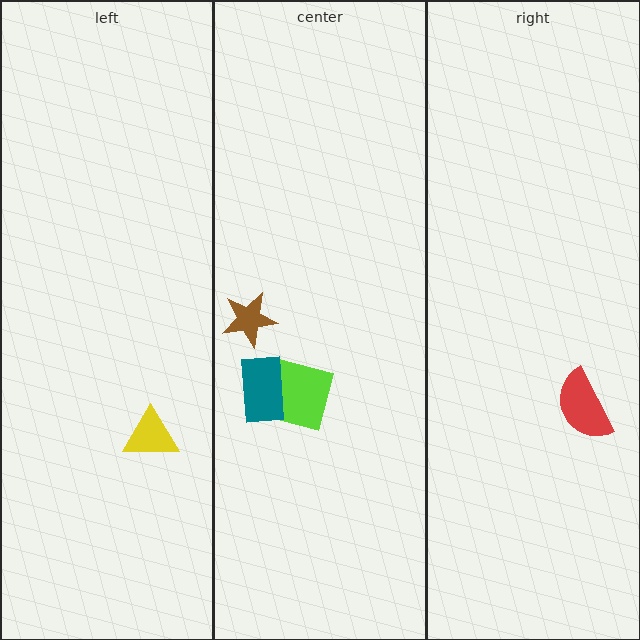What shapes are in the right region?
The red semicircle.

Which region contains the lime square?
The center region.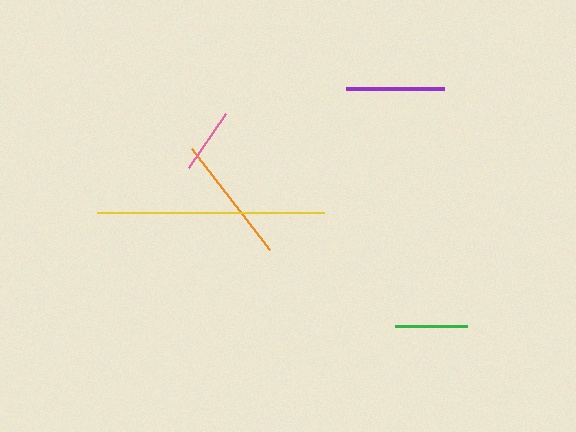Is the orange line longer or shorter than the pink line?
The orange line is longer than the pink line.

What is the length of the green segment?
The green segment is approximately 72 pixels long.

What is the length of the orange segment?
The orange segment is approximately 128 pixels long.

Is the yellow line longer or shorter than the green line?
The yellow line is longer than the green line.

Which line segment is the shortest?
The pink line is the shortest at approximately 66 pixels.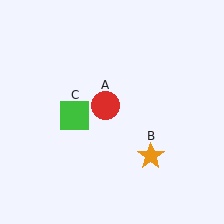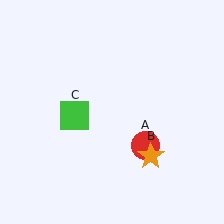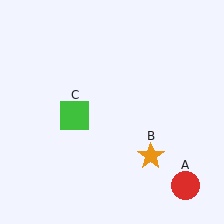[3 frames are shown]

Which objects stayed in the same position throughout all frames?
Orange star (object B) and green square (object C) remained stationary.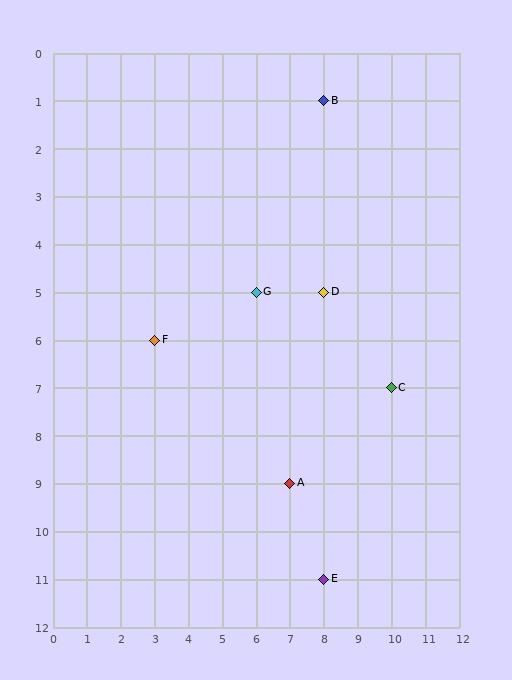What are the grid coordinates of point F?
Point F is at grid coordinates (3, 6).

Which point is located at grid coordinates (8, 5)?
Point D is at (8, 5).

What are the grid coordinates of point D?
Point D is at grid coordinates (8, 5).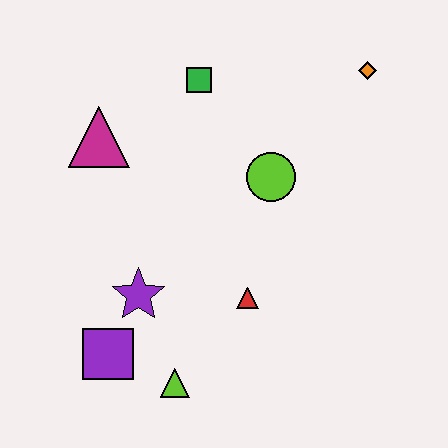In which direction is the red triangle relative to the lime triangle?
The red triangle is above the lime triangle.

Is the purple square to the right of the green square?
No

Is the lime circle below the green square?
Yes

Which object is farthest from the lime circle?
The purple square is farthest from the lime circle.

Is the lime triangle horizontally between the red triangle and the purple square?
Yes